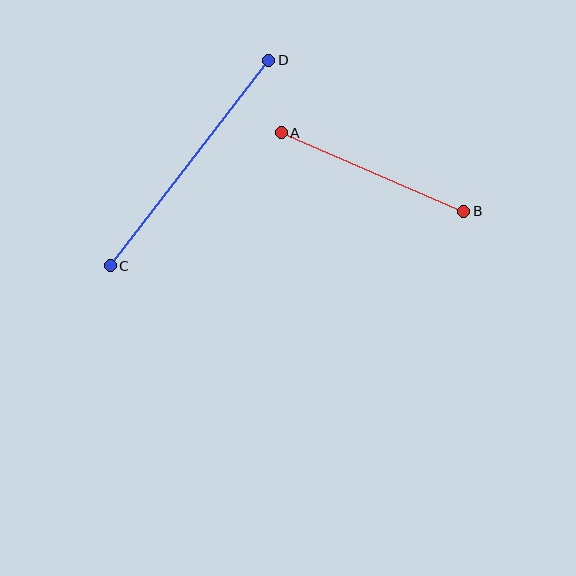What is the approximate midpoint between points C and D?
The midpoint is at approximately (190, 163) pixels.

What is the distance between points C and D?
The distance is approximately 259 pixels.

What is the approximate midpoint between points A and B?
The midpoint is at approximately (373, 172) pixels.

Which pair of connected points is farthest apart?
Points C and D are farthest apart.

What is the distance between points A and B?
The distance is approximately 199 pixels.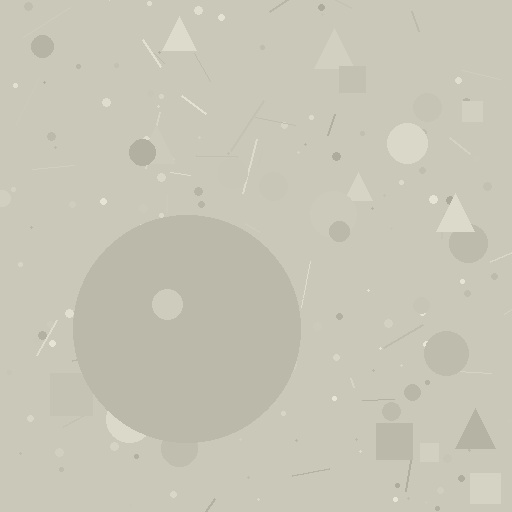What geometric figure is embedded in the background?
A circle is embedded in the background.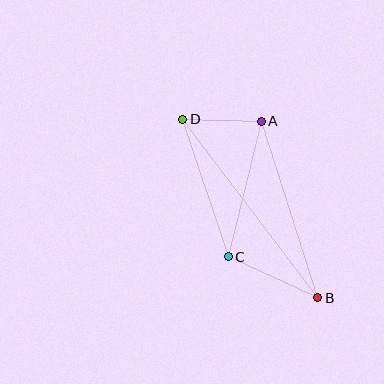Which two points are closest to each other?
Points A and D are closest to each other.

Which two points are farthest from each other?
Points B and D are farthest from each other.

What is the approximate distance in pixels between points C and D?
The distance between C and D is approximately 145 pixels.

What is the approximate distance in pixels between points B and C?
The distance between B and C is approximately 99 pixels.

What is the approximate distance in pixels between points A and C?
The distance between A and C is approximately 140 pixels.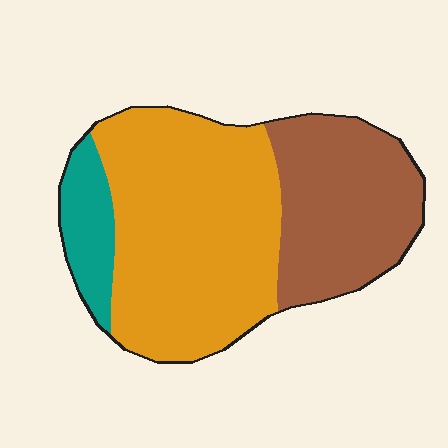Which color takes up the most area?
Orange, at roughly 55%.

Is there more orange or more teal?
Orange.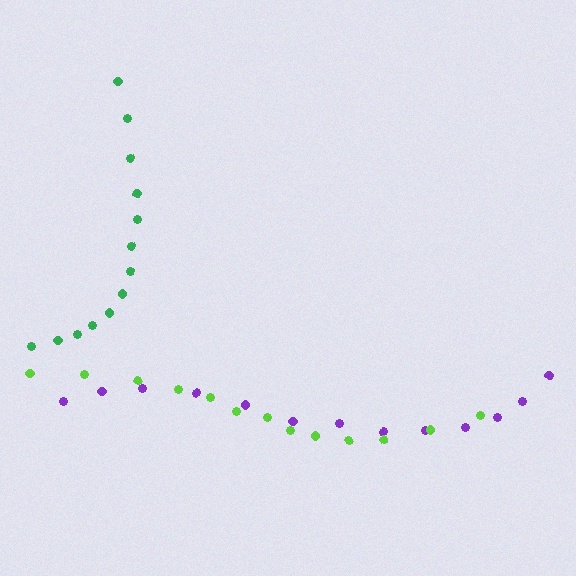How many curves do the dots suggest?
There are 3 distinct paths.